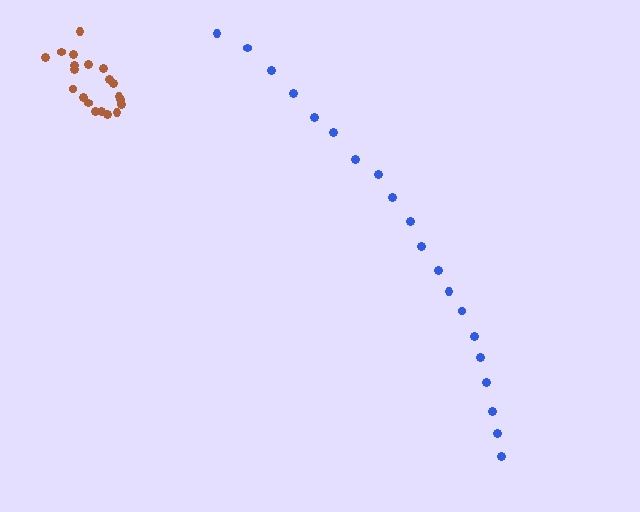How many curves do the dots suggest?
There are 2 distinct paths.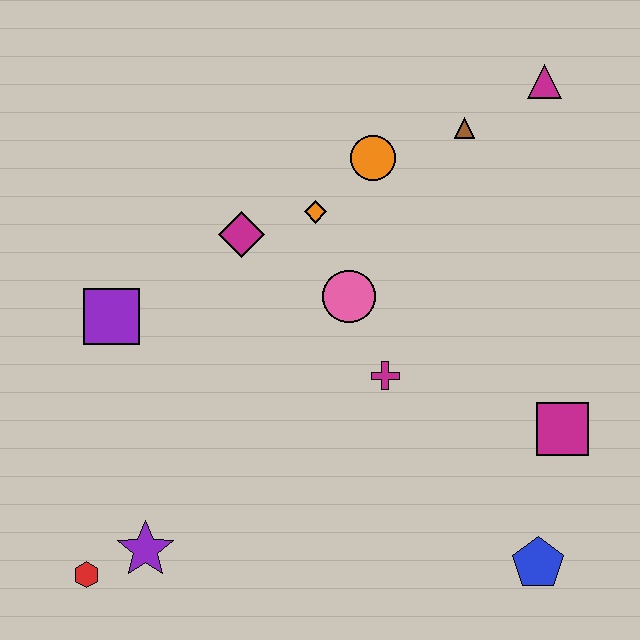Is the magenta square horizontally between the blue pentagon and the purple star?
No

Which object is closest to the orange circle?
The orange diamond is closest to the orange circle.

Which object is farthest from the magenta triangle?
The red hexagon is farthest from the magenta triangle.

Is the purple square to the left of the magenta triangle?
Yes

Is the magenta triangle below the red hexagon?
No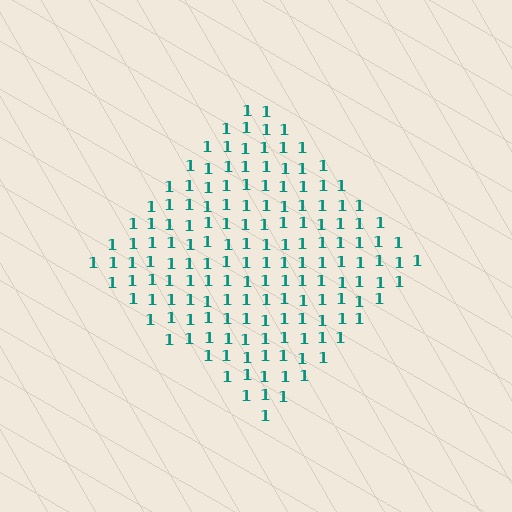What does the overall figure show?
The overall figure shows a diamond.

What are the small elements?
The small elements are digit 1's.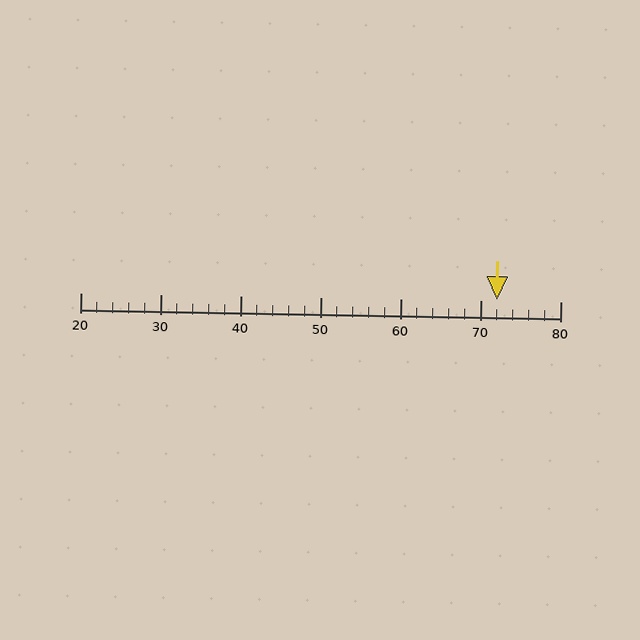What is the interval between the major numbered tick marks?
The major tick marks are spaced 10 units apart.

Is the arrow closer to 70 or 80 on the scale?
The arrow is closer to 70.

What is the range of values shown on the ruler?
The ruler shows values from 20 to 80.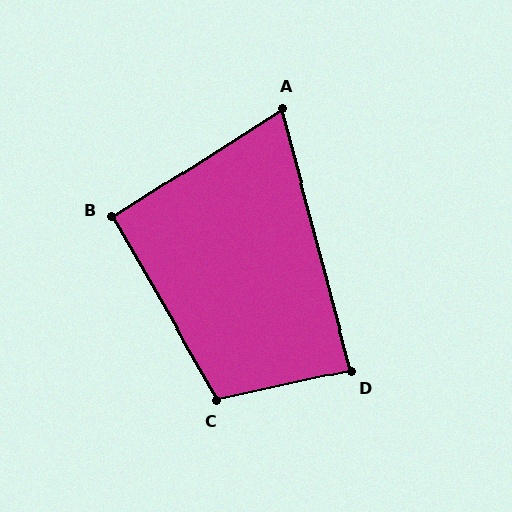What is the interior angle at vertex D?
Approximately 88 degrees (approximately right).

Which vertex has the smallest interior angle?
A, at approximately 72 degrees.